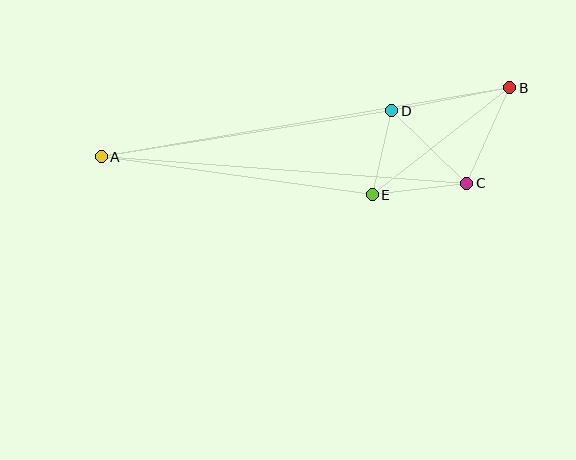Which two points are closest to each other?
Points D and E are closest to each other.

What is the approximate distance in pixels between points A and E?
The distance between A and E is approximately 273 pixels.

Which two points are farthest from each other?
Points A and B are farthest from each other.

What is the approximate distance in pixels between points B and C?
The distance between B and C is approximately 105 pixels.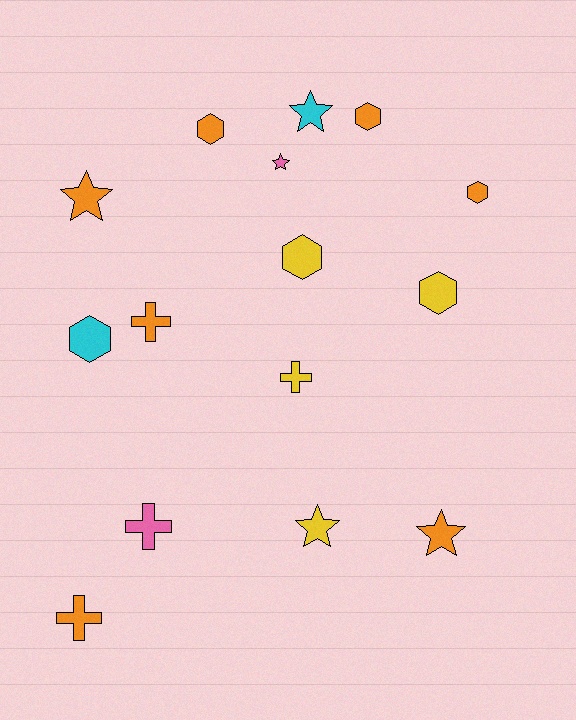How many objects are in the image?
There are 15 objects.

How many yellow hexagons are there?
There are 2 yellow hexagons.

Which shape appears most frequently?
Hexagon, with 6 objects.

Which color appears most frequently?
Orange, with 7 objects.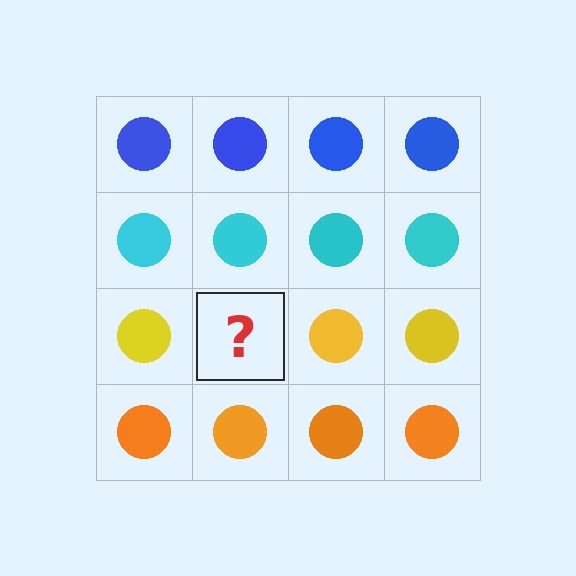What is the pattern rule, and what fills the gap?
The rule is that each row has a consistent color. The gap should be filled with a yellow circle.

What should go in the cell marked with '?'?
The missing cell should contain a yellow circle.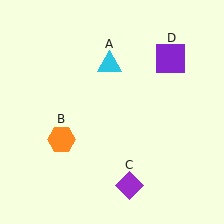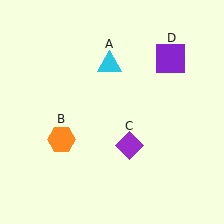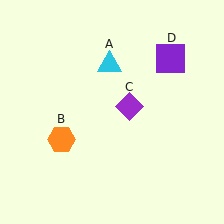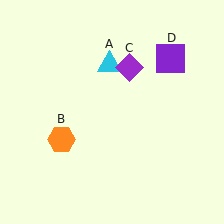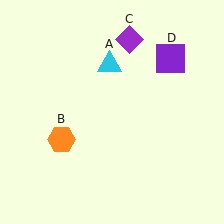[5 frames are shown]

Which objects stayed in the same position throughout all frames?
Cyan triangle (object A) and orange hexagon (object B) and purple square (object D) remained stationary.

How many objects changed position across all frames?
1 object changed position: purple diamond (object C).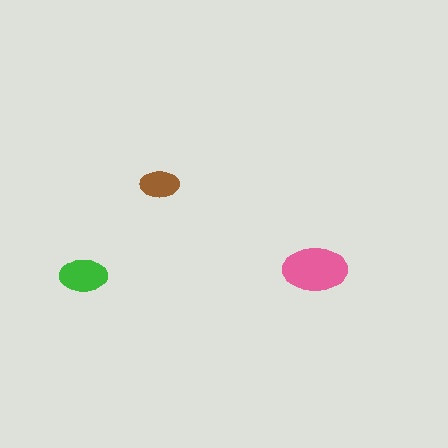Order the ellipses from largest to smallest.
the pink one, the green one, the brown one.